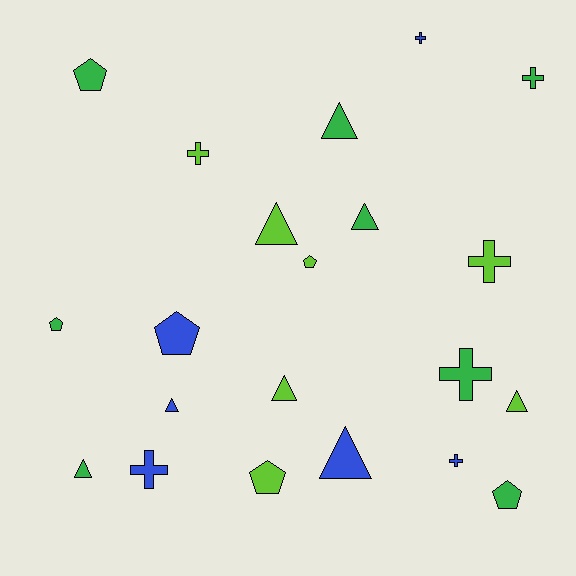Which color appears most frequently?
Green, with 8 objects.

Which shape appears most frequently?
Triangle, with 8 objects.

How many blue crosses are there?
There are 3 blue crosses.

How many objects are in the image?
There are 21 objects.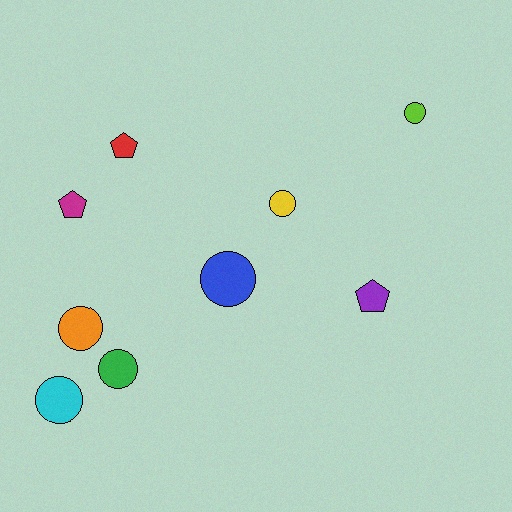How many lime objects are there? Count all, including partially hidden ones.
There is 1 lime object.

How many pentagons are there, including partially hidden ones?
There are 3 pentagons.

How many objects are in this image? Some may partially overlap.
There are 9 objects.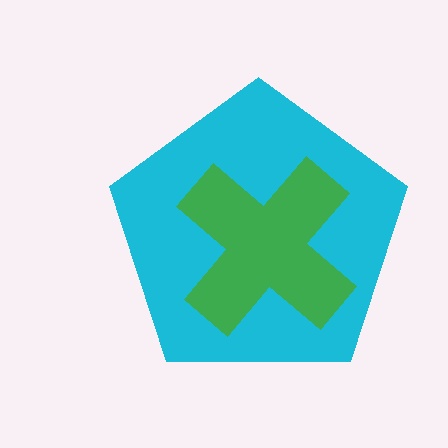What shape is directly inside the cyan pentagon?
The green cross.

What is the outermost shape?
The cyan pentagon.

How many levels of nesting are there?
2.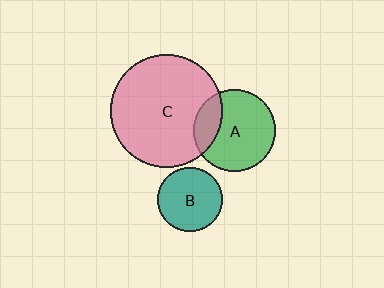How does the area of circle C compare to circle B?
Approximately 3.0 times.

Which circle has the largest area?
Circle C (pink).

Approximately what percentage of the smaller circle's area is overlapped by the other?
Approximately 25%.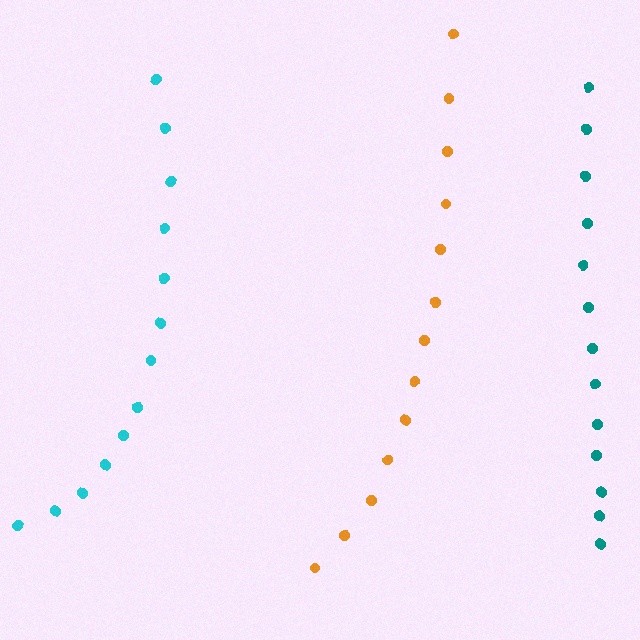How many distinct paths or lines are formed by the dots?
There are 3 distinct paths.